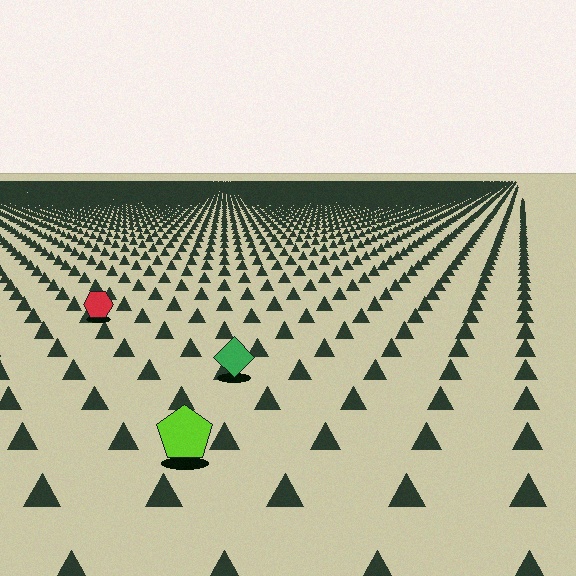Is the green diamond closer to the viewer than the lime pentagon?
No. The lime pentagon is closer — you can tell from the texture gradient: the ground texture is coarser near it.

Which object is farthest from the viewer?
The red hexagon is farthest from the viewer. It appears smaller and the ground texture around it is denser.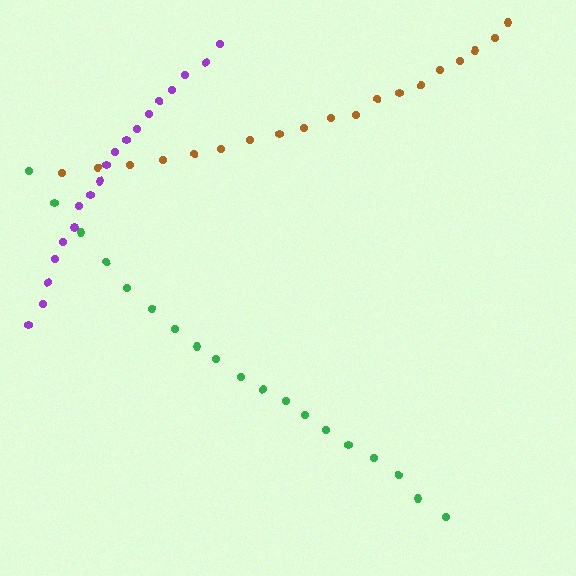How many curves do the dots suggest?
There are 3 distinct paths.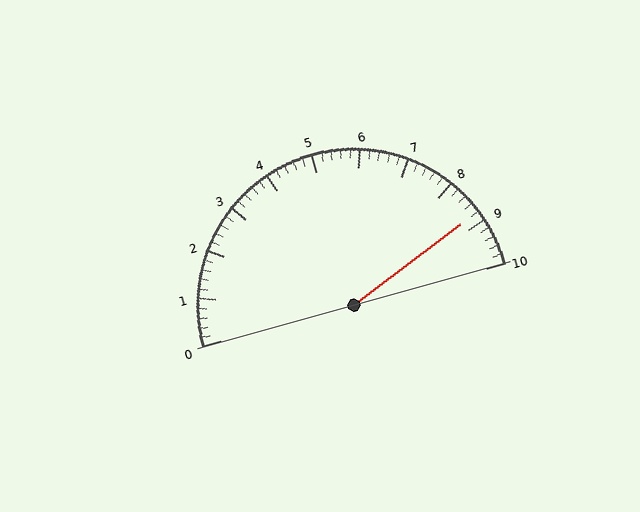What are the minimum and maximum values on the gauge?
The gauge ranges from 0 to 10.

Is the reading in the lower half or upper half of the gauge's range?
The reading is in the upper half of the range (0 to 10).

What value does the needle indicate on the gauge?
The needle indicates approximately 8.8.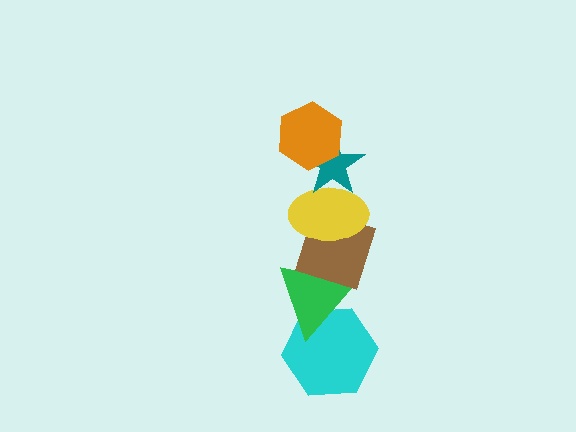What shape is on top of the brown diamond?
The yellow ellipse is on top of the brown diamond.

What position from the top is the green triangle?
The green triangle is 5th from the top.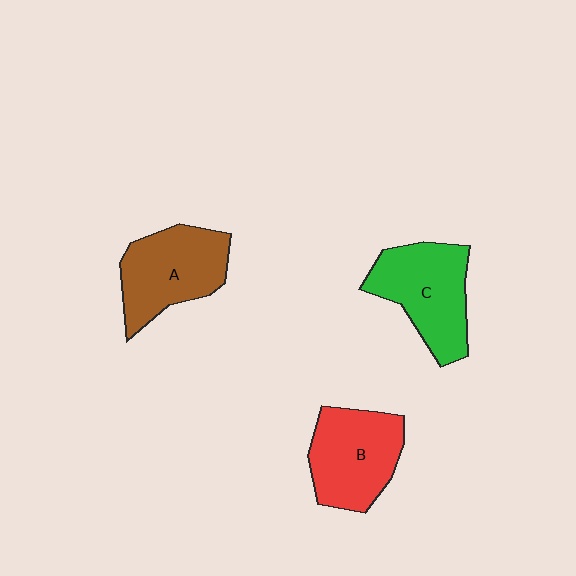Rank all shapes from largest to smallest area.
From largest to smallest: C (green), A (brown), B (red).